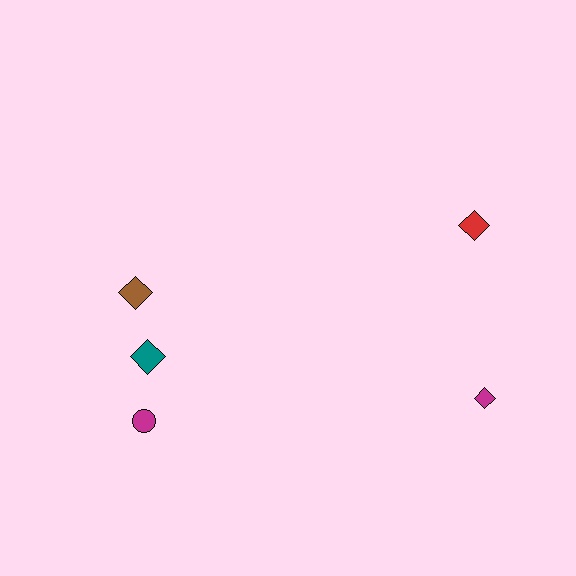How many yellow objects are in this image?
There are no yellow objects.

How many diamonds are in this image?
There are 4 diamonds.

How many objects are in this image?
There are 5 objects.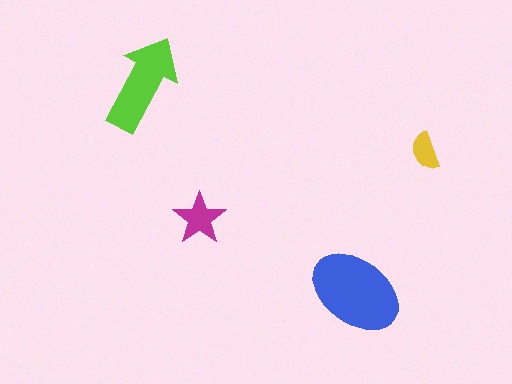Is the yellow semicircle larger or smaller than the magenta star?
Smaller.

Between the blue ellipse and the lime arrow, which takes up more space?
The blue ellipse.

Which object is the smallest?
The yellow semicircle.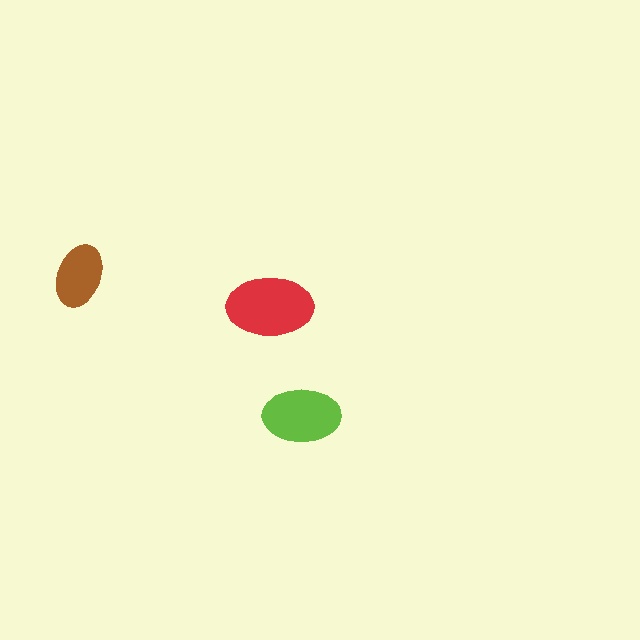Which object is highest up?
The brown ellipse is topmost.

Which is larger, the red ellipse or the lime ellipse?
The red one.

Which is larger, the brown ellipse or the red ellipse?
The red one.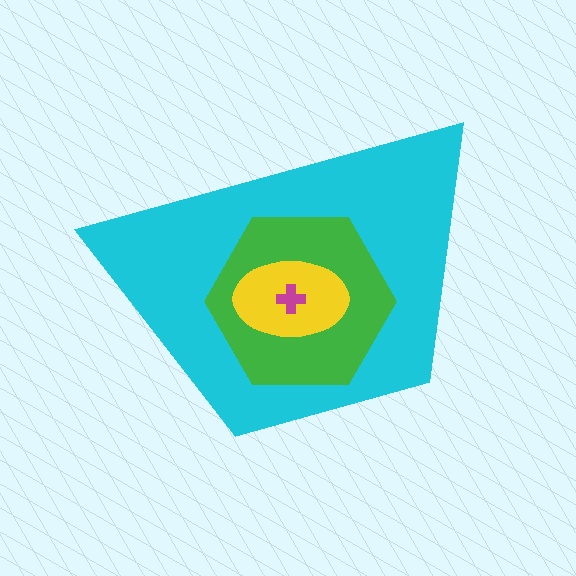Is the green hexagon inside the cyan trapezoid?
Yes.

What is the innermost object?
The magenta cross.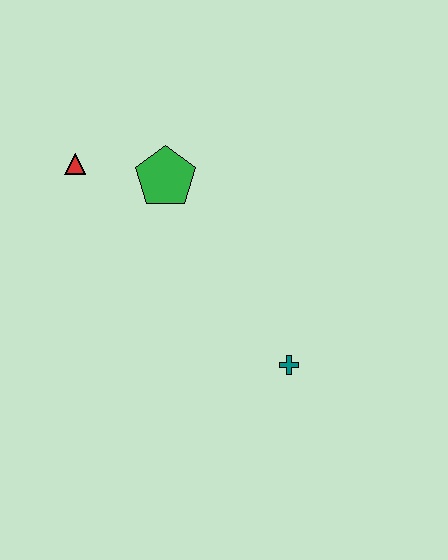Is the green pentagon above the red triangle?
No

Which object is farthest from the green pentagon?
The teal cross is farthest from the green pentagon.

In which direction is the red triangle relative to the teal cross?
The red triangle is to the left of the teal cross.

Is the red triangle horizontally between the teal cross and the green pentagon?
No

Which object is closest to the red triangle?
The green pentagon is closest to the red triangle.